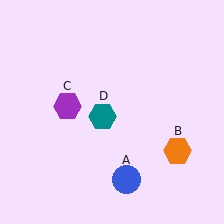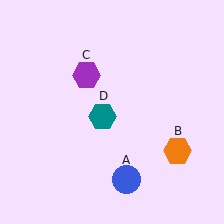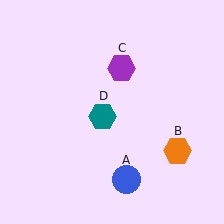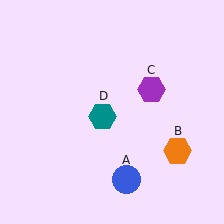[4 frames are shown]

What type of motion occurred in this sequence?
The purple hexagon (object C) rotated clockwise around the center of the scene.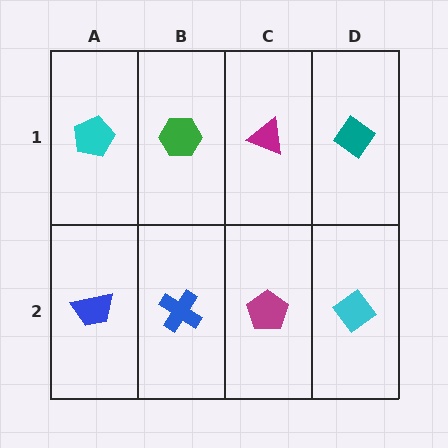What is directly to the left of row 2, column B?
A blue trapezoid.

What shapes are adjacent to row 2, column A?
A cyan pentagon (row 1, column A), a blue cross (row 2, column B).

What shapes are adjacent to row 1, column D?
A cyan diamond (row 2, column D), a magenta triangle (row 1, column C).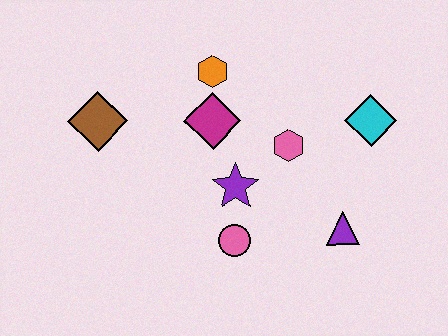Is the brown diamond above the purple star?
Yes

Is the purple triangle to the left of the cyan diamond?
Yes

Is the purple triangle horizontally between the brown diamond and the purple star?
No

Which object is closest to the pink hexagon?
The purple star is closest to the pink hexagon.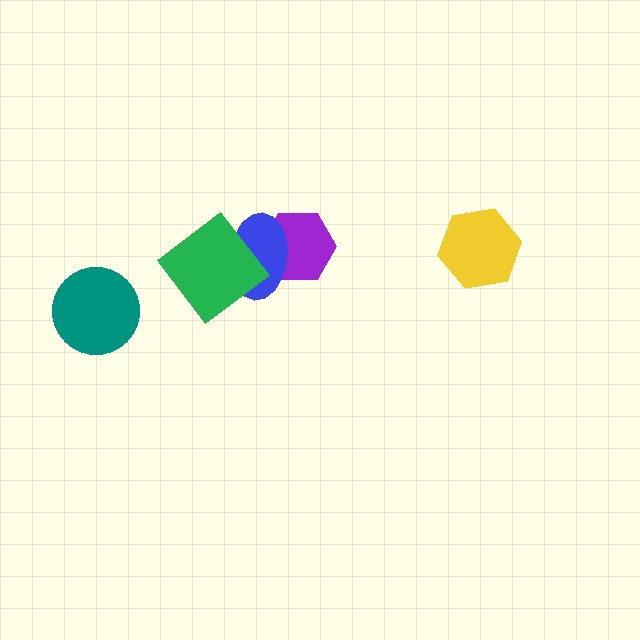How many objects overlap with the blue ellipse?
2 objects overlap with the blue ellipse.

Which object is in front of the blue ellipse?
The green diamond is in front of the blue ellipse.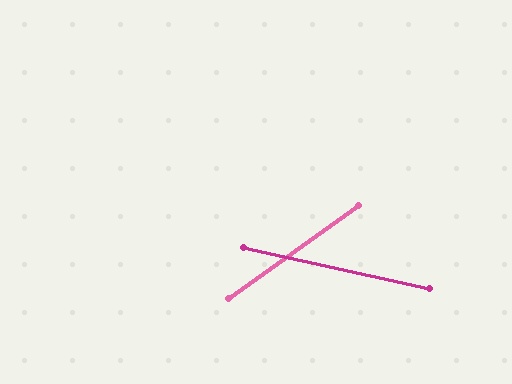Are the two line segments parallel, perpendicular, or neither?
Neither parallel nor perpendicular — they differ by about 48°.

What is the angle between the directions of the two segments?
Approximately 48 degrees.